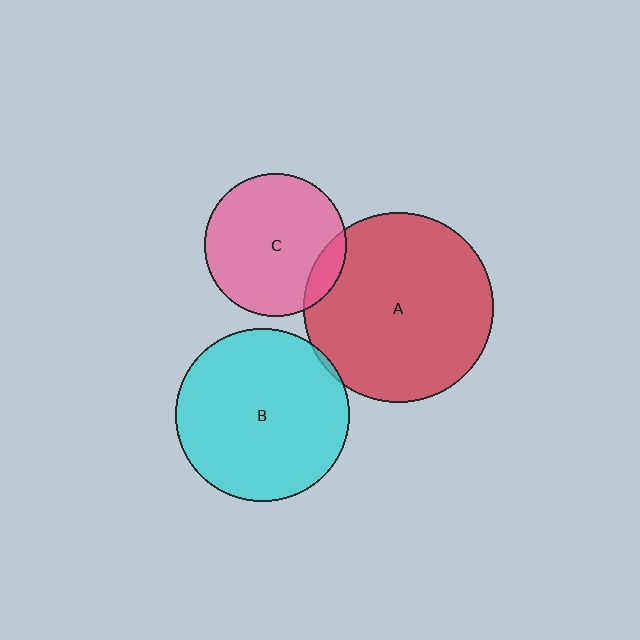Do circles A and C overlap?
Yes.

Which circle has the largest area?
Circle A (red).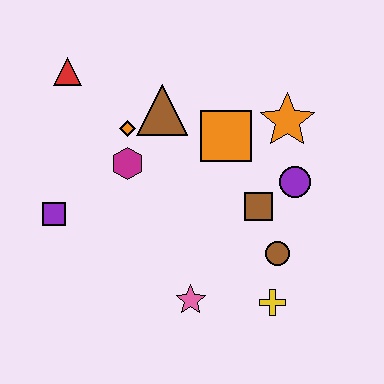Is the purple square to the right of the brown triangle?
No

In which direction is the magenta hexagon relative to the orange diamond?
The magenta hexagon is below the orange diamond.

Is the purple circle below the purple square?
No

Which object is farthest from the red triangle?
The yellow cross is farthest from the red triangle.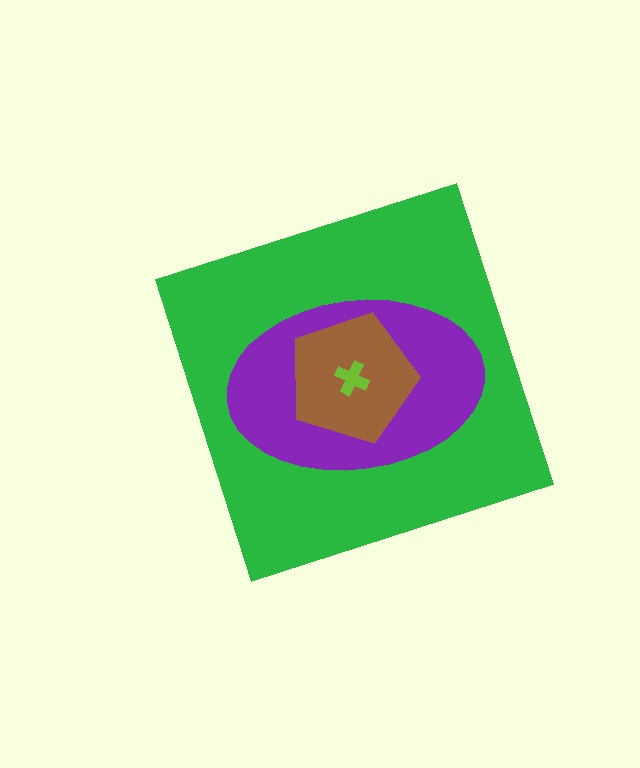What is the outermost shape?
The green diamond.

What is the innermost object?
The lime cross.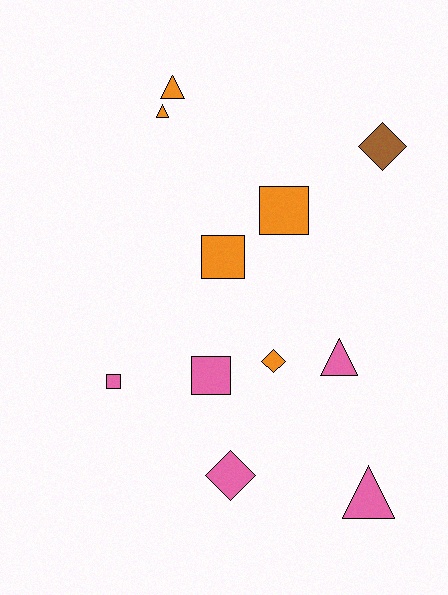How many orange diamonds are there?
There is 1 orange diamond.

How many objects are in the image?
There are 11 objects.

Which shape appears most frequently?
Triangle, with 4 objects.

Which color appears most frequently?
Pink, with 5 objects.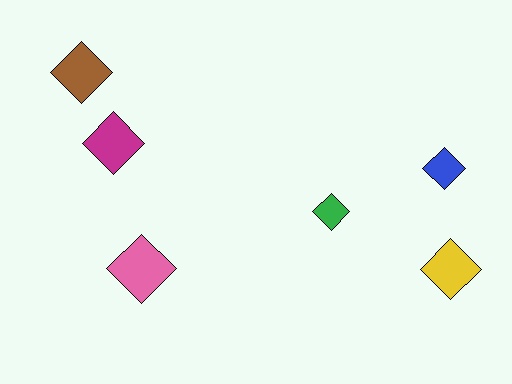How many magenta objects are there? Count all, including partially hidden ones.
There is 1 magenta object.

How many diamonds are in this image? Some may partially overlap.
There are 6 diamonds.